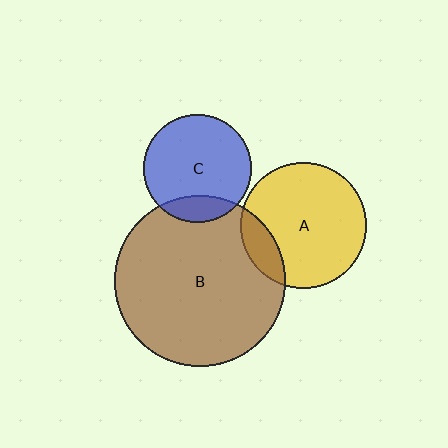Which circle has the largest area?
Circle B (brown).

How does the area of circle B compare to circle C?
Approximately 2.5 times.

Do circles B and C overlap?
Yes.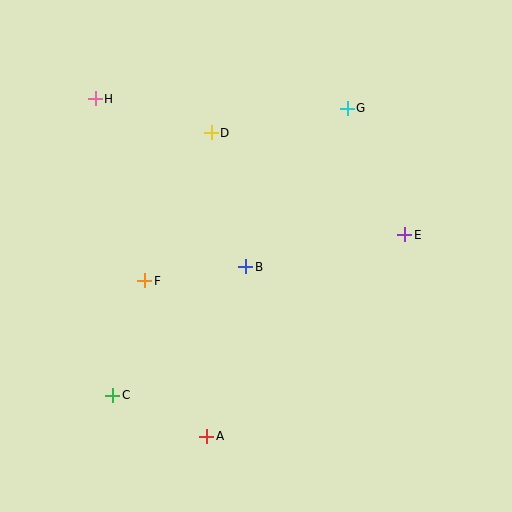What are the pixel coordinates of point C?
Point C is at (113, 395).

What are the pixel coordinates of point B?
Point B is at (246, 267).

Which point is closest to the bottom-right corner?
Point E is closest to the bottom-right corner.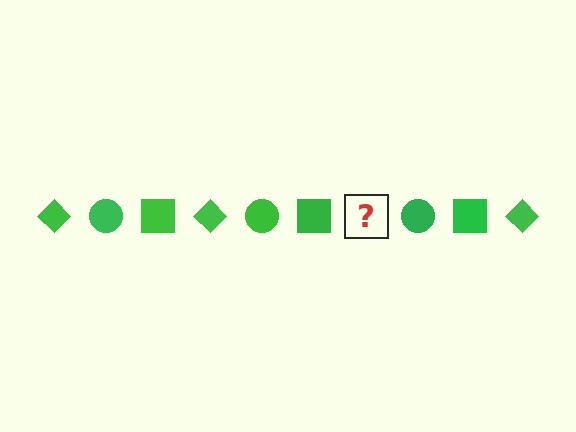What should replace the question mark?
The question mark should be replaced with a green diamond.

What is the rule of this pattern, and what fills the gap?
The rule is that the pattern cycles through diamond, circle, square shapes in green. The gap should be filled with a green diamond.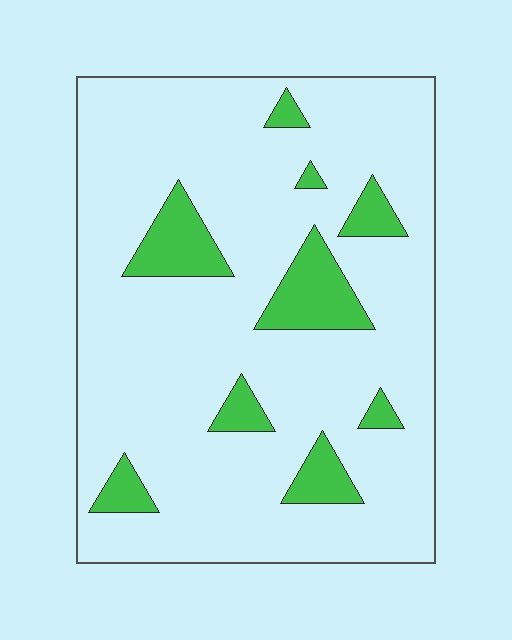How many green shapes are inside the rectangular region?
9.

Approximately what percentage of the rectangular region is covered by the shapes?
Approximately 15%.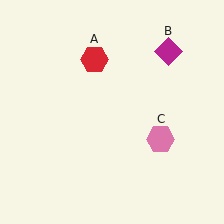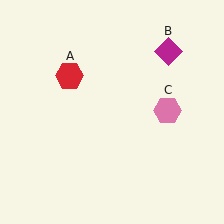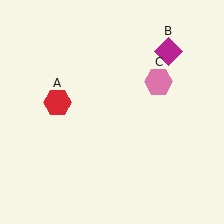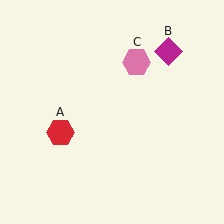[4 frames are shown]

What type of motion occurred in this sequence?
The red hexagon (object A), pink hexagon (object C) rotated counterclockwise around the center of the scene.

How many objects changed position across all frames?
2 objects changed position: red hexagon (object A), pink hexagon (object C).